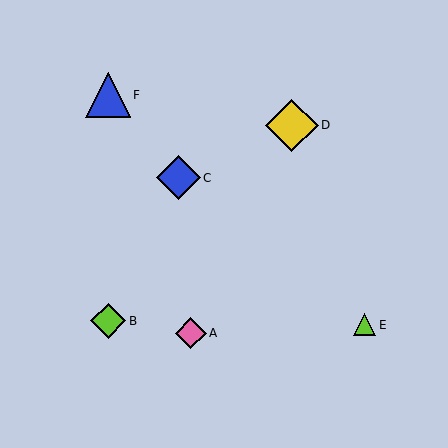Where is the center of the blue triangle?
The center of the blue triangle is at (108, 95).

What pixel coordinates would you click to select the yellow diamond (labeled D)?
Click at (292, 125) to select the yellow diamond D.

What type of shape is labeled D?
Shape D is a yellow diamond.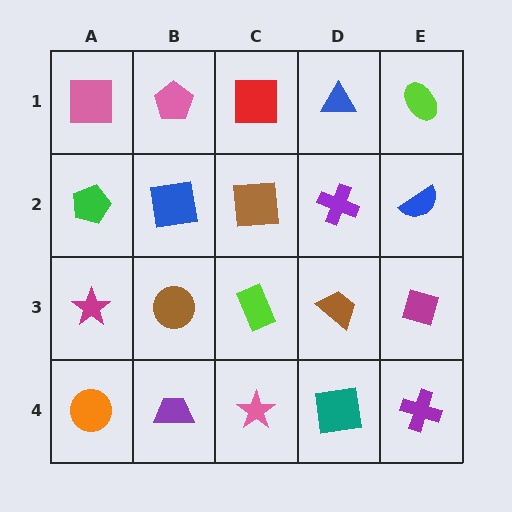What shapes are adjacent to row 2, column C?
A red square (row 1, column C), a lime rectangle (row 3, column C), a blue square (row 2, column B), a purple cross (row 2, column D).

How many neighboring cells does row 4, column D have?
3.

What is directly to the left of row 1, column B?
A pink square.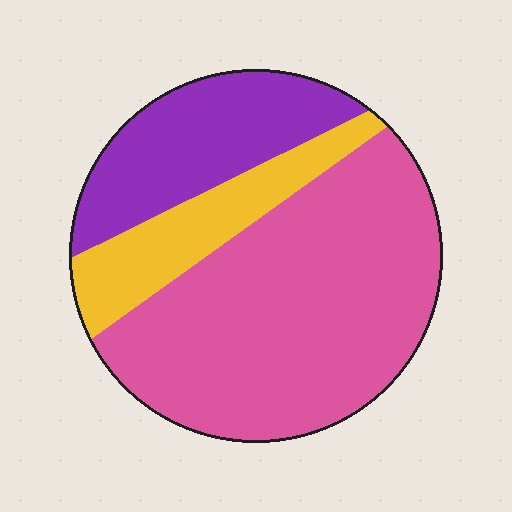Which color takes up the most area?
Pink, at roughly 60%.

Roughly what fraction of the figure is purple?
Purple covers roughly 25% of the figure.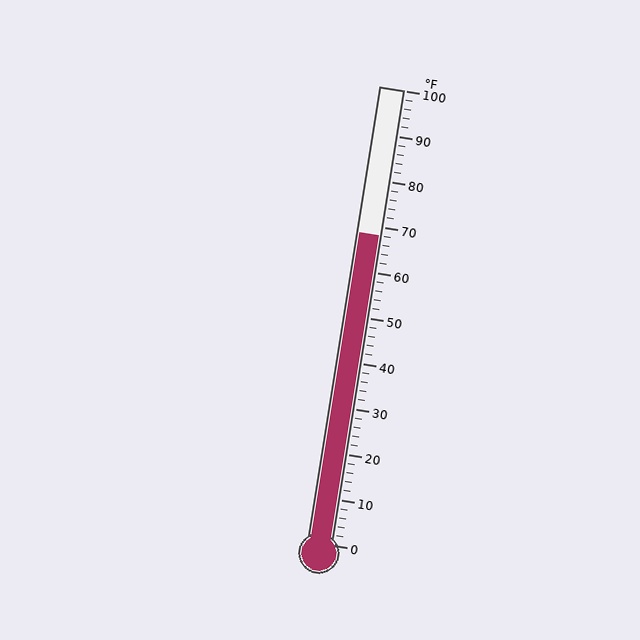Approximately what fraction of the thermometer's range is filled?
The thermometer is filled to approximately 70% of its range.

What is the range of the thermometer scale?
The thermometer scale ranges from 0°F to 100°F.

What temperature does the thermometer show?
The thermometer shows approximately 68°F.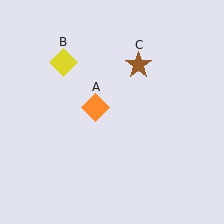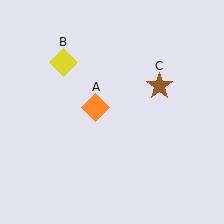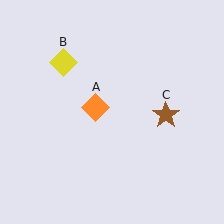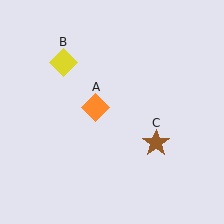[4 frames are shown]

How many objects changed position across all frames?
1 object changed position: brown star (object C).